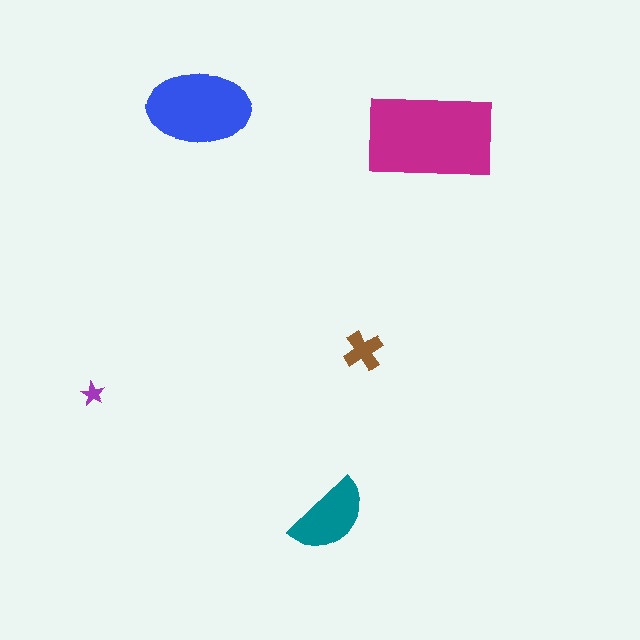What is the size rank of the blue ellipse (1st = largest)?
2nd.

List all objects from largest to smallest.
The magenta rectangle, the blue ellipse, the teal semicircle, the brown cross, the purple star.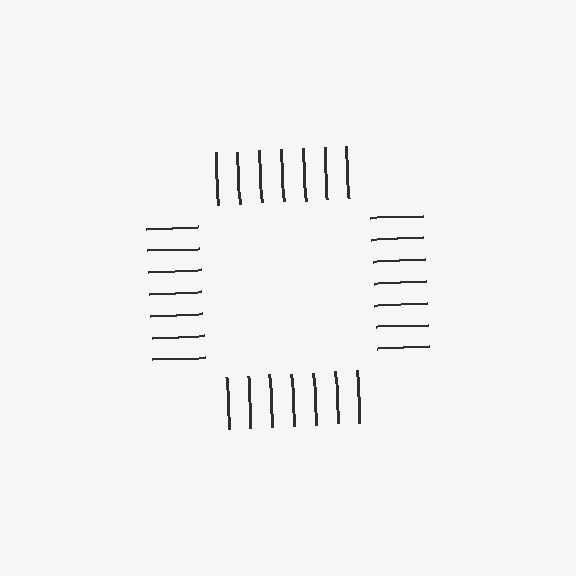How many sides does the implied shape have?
4 sides — the line-ends trace a square.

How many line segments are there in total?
28 — 7 along each of the 4 edges.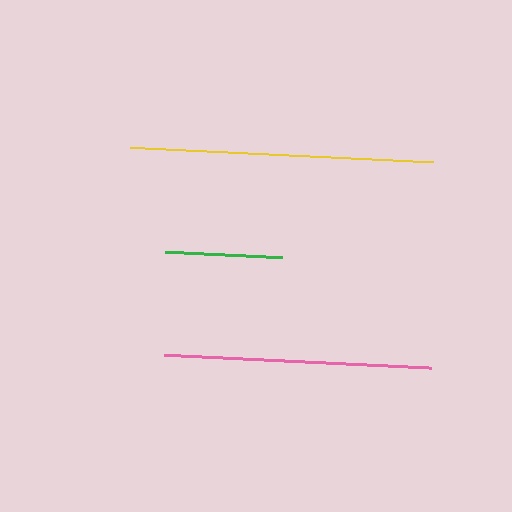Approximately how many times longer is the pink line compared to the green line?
The pink line is approximately 2.3 times the length of the green line.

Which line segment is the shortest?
The green line is the shortest at approximately 117 pixels.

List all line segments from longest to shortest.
From longest to shortest: yellow, pink, green.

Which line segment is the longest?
The yellow line is the longest at approximately 303 pixels.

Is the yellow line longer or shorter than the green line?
The yellow line is longer than the green line.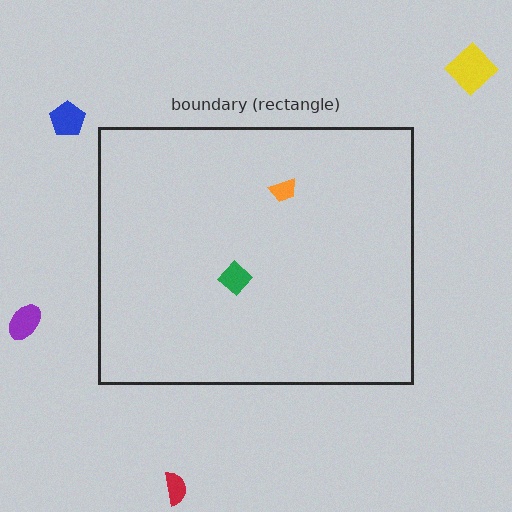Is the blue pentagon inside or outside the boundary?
Outside.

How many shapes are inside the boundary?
2 inside, 4 outside.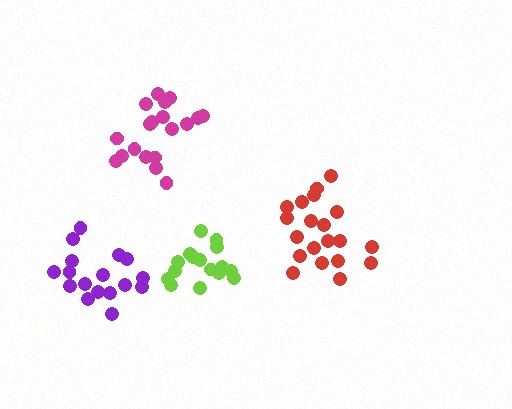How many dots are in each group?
Group 1: 20 dots, Group 2: 17 dots, Group 3: 16 dots, Group 4: 19 dots (72 total).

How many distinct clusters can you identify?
There are 4 distinct clusters.